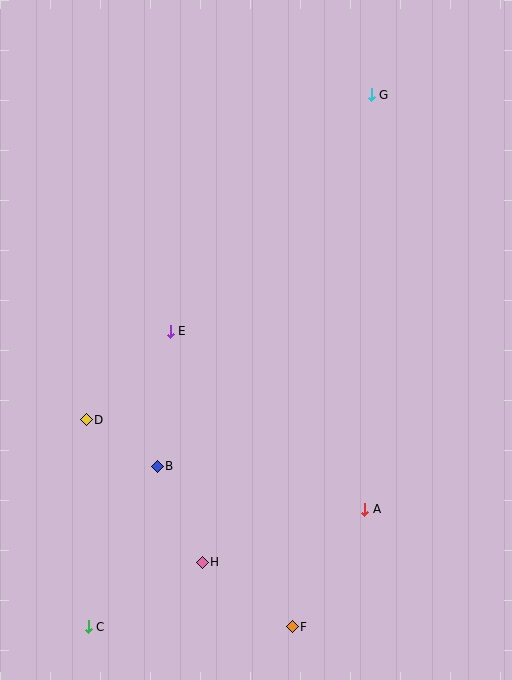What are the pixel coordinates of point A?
Point A is at (365, 509).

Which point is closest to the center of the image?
Point E at (170, 331) is closest to the center.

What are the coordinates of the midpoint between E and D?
The midpoint between E and D is at (128, 376).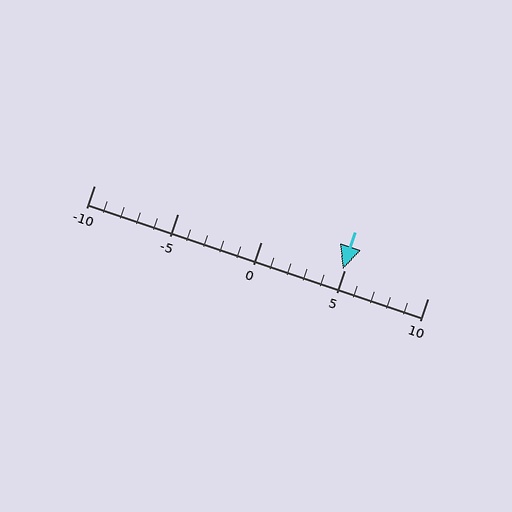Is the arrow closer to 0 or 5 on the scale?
The arrow is closer to 5.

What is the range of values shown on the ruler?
The ruler shows values from -10 to 10.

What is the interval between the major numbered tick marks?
The major tick marks are spaced 5 units apart.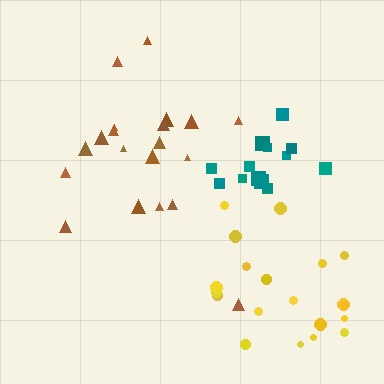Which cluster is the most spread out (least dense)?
Yellow.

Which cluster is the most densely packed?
Teal.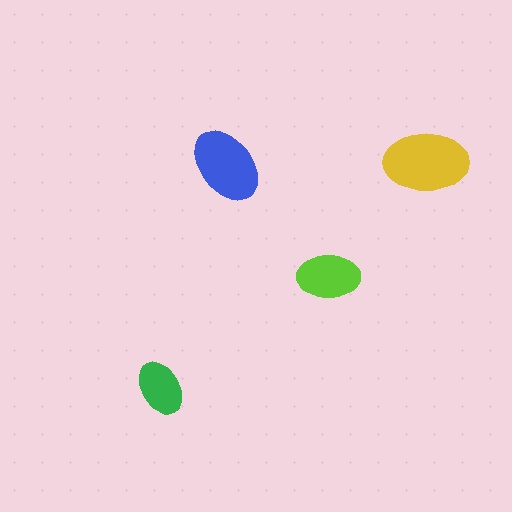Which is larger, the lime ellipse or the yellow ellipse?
The yellow one.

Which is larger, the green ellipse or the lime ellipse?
The lime one.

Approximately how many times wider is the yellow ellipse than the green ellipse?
About 1.5 times wider.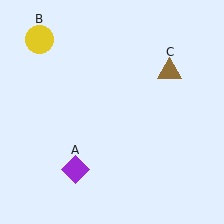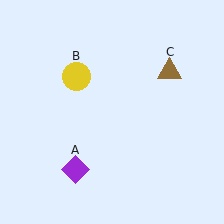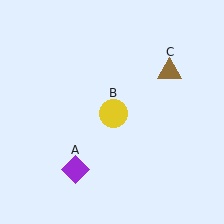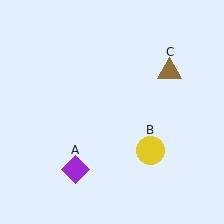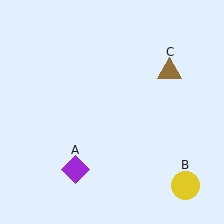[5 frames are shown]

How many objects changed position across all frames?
1 object changed position: yellow circle (object B).